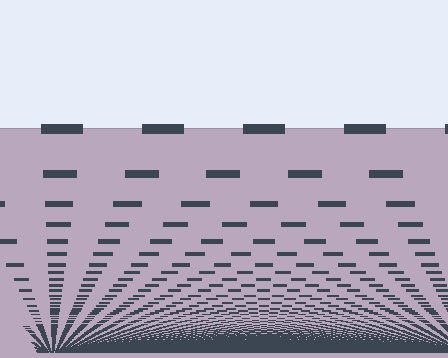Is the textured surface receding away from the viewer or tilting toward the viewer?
The surface appears to tilt toward the viewer. Texture elements get larger and sparser toward the top.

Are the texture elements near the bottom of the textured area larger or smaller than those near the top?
Smaller. The gradient is inverted — elements near the bottom are smaller and denser.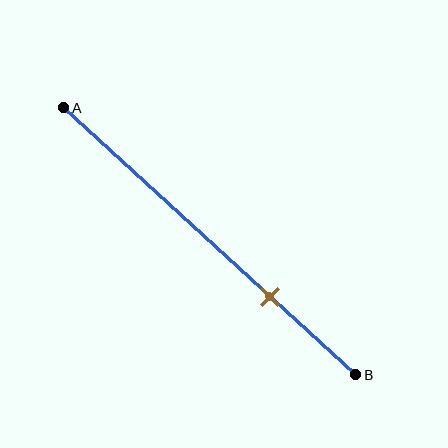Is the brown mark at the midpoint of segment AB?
No, the mark is at about 70% from A, not at the 50% midpoint.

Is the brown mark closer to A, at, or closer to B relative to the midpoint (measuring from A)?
The brown mark is closer to point B than the midpoint of segment AB.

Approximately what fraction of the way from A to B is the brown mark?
The brown mark is approximately 70% of the way from A to B.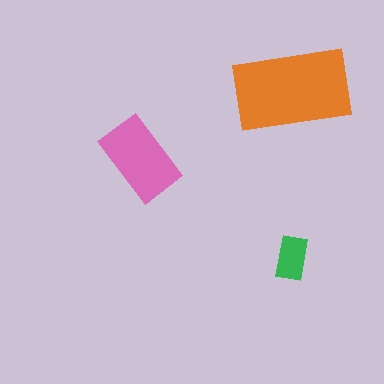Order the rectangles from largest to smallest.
the orange one, the pink one, the green one.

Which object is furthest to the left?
The pink rectangle is leftmost.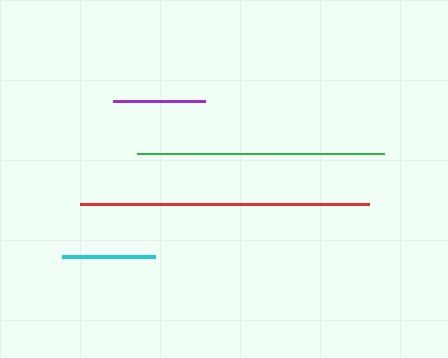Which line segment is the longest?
The red line is the longest at approximately 289 pixels.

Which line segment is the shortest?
The purple line is the shortest at approximately 92 pixels.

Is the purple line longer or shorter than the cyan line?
The cyan line is longer than the purple line.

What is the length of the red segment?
The red segment is approximately 289 pixels long.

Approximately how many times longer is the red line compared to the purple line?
The red line is approximately 3.1 times the length of the purple line.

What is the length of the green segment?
The green segment is approximately 246 pixels long.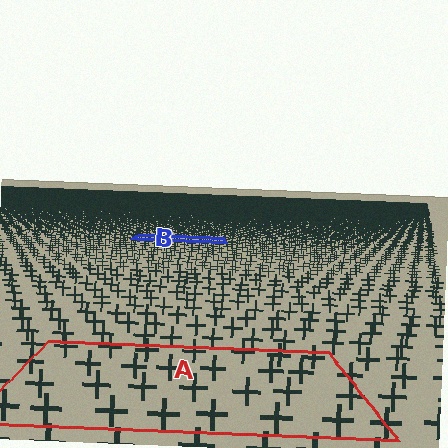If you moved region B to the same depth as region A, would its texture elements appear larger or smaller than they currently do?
They would appear larger. At a closer depth, the same texture elements are projected at a bigger on-screen size.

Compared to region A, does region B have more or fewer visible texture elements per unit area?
Region B has more texture elements per unit area — they are packed more densely because it is farther away.